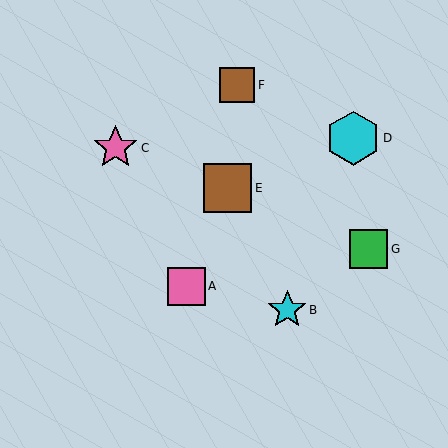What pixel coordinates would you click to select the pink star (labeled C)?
Click at (116, 148) to select the pink star C.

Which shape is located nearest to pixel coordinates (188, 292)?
The pink square (labeled A) at (186, 286) is nearest to that location.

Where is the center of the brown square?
The center of the brown square is at (228, 188).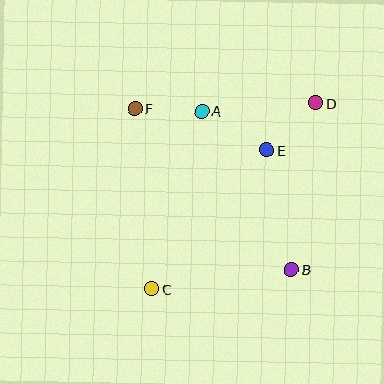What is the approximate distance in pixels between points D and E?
The distance between D and E is approximately 68 pixels.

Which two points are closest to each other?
Points A and F are closest to each other.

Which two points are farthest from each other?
Points C and D are farthest from each other.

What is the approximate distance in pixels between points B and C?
The distance between B and C is approximately 141 pixels.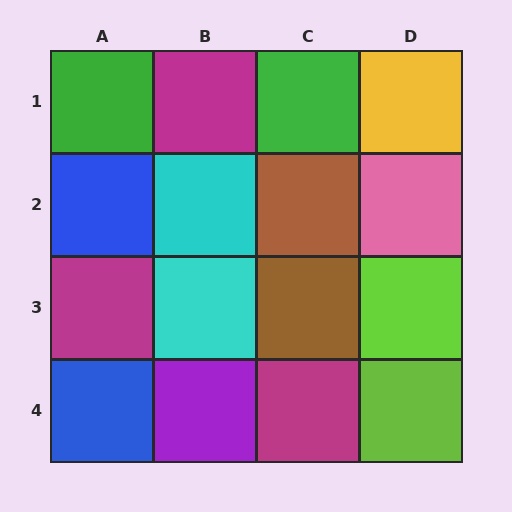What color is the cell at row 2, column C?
Brown.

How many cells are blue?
2 cells are blue.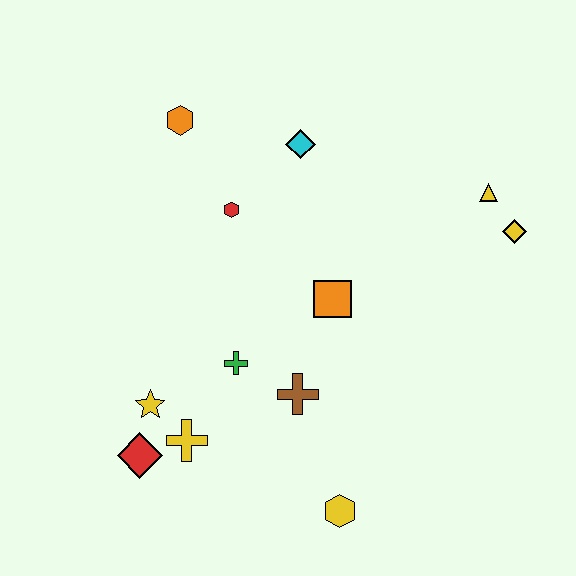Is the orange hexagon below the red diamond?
No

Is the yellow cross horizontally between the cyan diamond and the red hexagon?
No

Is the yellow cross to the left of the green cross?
Yes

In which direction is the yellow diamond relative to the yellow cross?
The yellow diamond is to the right of the yellow cross.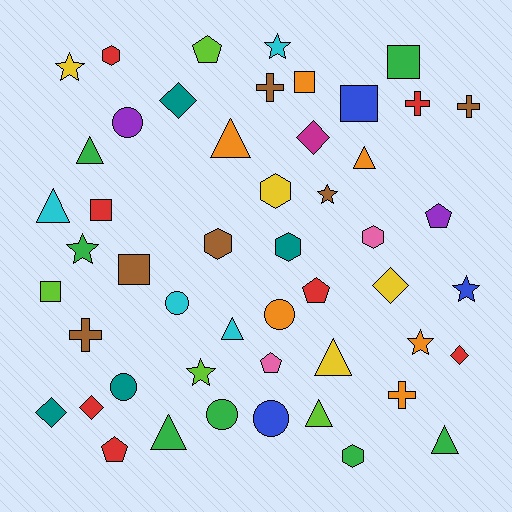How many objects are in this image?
There are 50 objects.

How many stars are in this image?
There are 7 stars.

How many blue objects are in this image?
There are 3 blue objects.